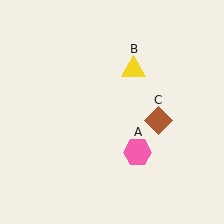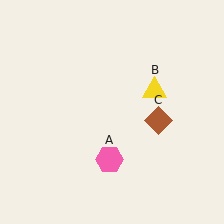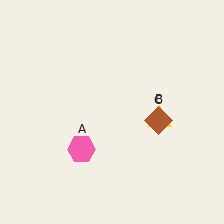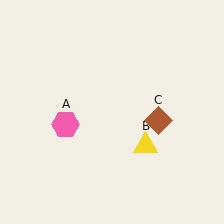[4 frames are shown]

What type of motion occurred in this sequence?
The pink hexagon (object A), yellow triangle (object B) rotated clockwise around the center of the scene.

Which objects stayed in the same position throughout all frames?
Brown diamond (object C) remained stationary.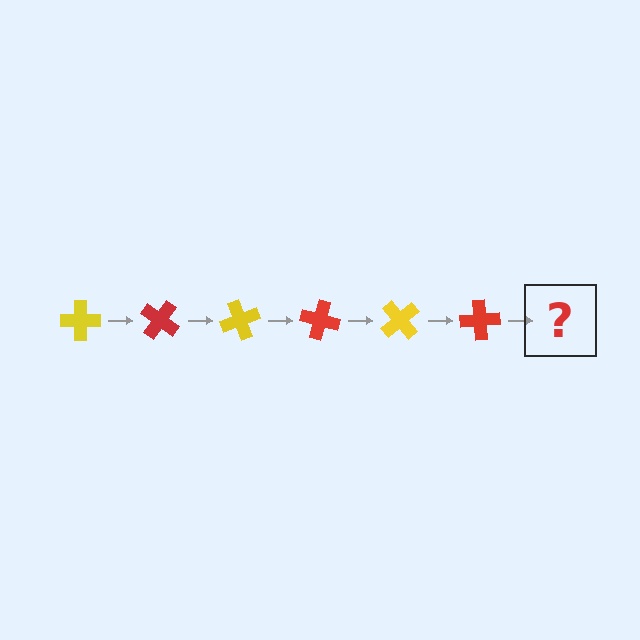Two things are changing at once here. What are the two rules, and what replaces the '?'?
The two rules are that it rotates 35 degrees each step and the color cycles through yellow and red. The '?' should be a yellow cross, rotated 210 degrees from the start.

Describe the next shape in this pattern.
It should be a yellow cross, rotated 210 degrees from the start.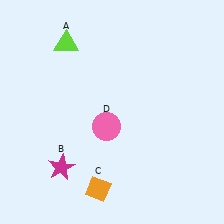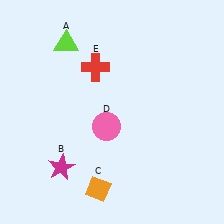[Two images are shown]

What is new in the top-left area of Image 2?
A red cross (E) was added in the top-left area of Image 2.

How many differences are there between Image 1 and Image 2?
There is 1 difference between the two images.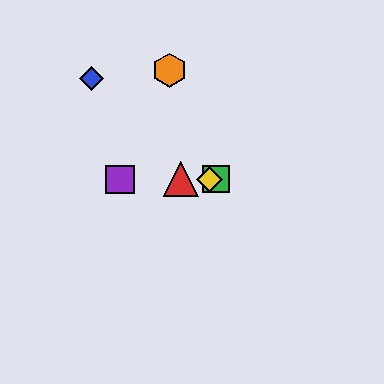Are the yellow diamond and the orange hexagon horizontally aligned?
No, the yellow diamond is at y≈179 and the orange hexagon is at y≈70.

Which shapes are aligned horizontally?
The red triangle, the green square, the yellow diamond, the purple square are aligned horizontally.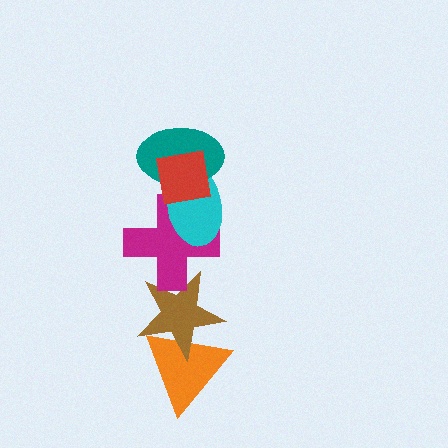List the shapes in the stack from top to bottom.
From top to bottom: the red square, the teal ellipse, the cyan ellipse, the magenta cross, the brown star, the orange triangle.